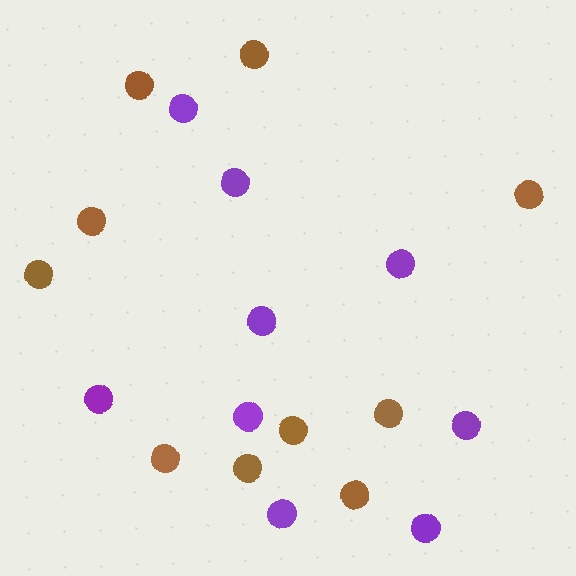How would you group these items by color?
There are 2 groups: one group of brown circles (10) and one group of purple circles (9).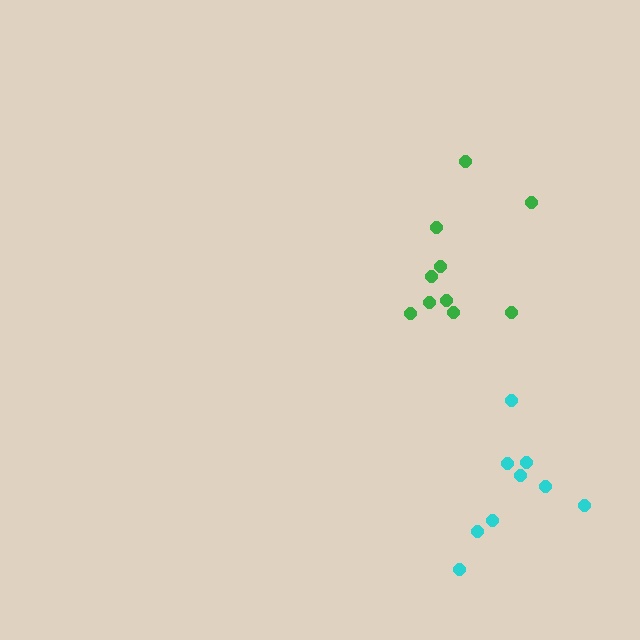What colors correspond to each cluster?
The clusters are colored: green, cyan.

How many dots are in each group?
Group 1: 10 dots, Group 2: 9 dots (19 total).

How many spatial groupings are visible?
There are 2 spatial groupings.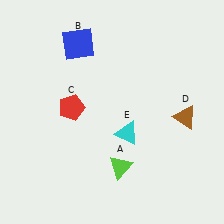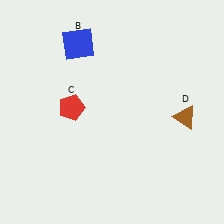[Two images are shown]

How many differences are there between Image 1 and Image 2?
There are 2 differences between the two images.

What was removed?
The cyan triangle (E), the lime triangle (A) were removed in Image 2.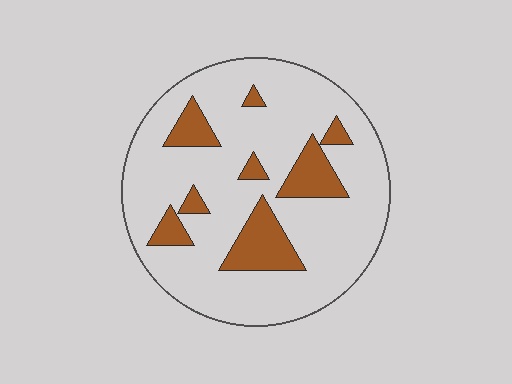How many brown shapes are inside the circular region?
8.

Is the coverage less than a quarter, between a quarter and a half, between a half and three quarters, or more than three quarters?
Less than a quarter.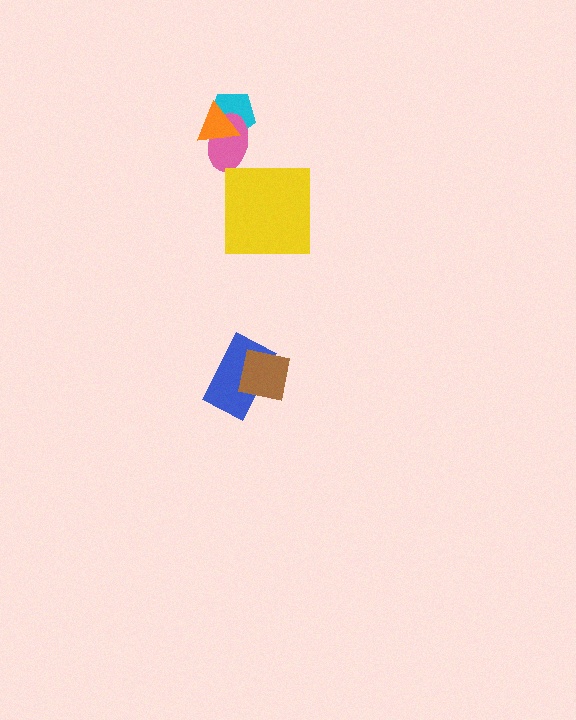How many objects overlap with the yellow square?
0 objects overlap with the yellow square.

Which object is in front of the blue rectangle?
The brown square is in front of the blue rectangle.